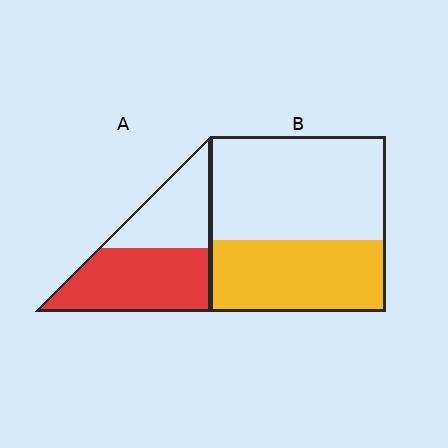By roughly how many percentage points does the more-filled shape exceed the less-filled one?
By roughly 20 percentage points (A over B).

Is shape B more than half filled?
No.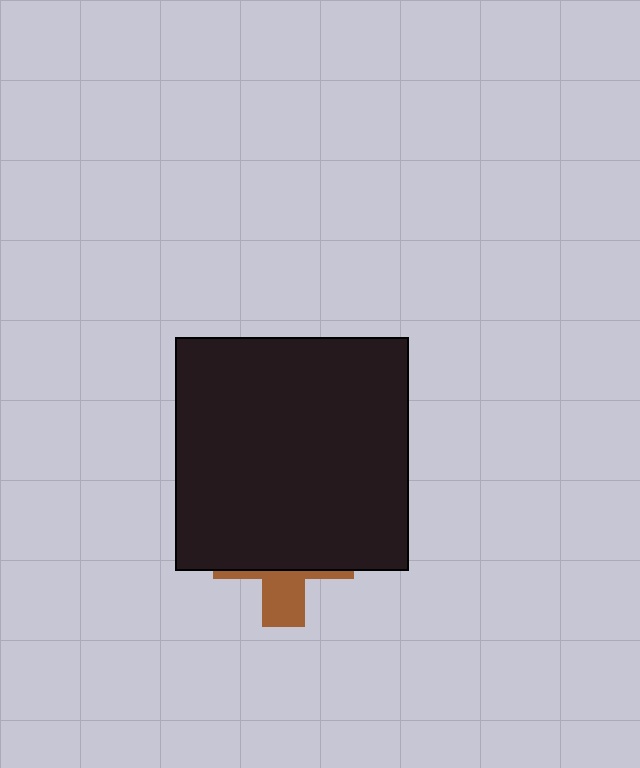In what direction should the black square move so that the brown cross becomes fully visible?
The black square should move up. That is the shortest direction to clear the overlap and leave the brown cross fully visible.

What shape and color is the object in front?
The object in front is a black square.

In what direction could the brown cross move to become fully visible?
The brown cross could move down. That would shift it out from behind the black square entirely.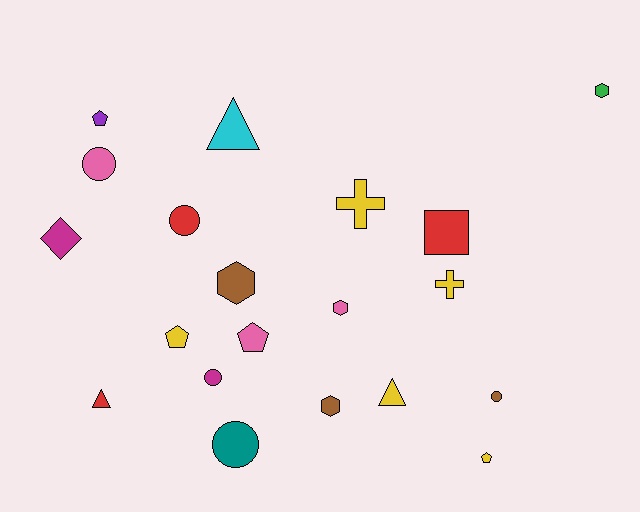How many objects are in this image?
There are 20 objects.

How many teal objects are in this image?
There is 1 teal object.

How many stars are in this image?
There are no stars.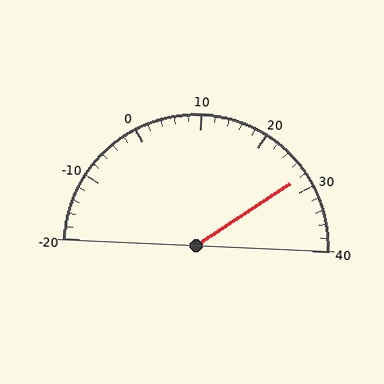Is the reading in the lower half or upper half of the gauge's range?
The reading is in the upper half of the range (-20 to 40).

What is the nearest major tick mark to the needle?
The nearest major tick mark is 30.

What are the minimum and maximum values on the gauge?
The gauge ranges from -20 to 40.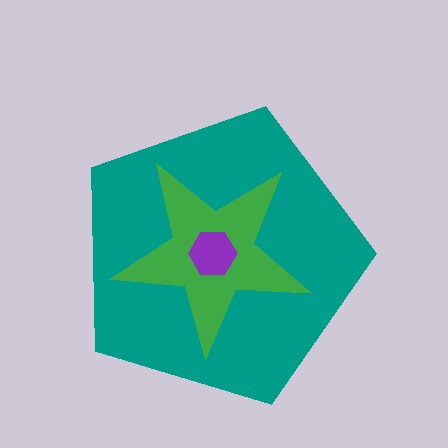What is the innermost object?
The purple hexagon.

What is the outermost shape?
The teal pentagon.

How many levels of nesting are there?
3.